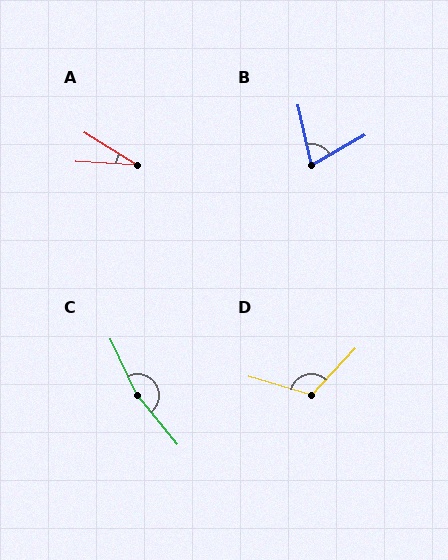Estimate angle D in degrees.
Approximately 117 degrees.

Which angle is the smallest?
A, at approximately 28 degrees.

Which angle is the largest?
C, at approximately 166 degrees.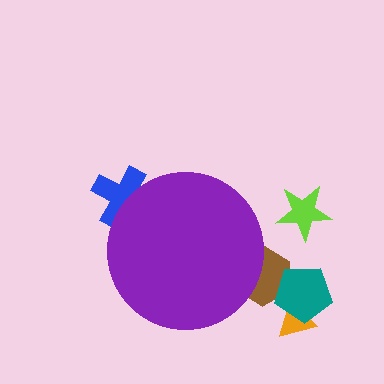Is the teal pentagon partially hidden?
No, the teal pentagon is fully visible.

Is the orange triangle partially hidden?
No, the orange triangle is fully visible.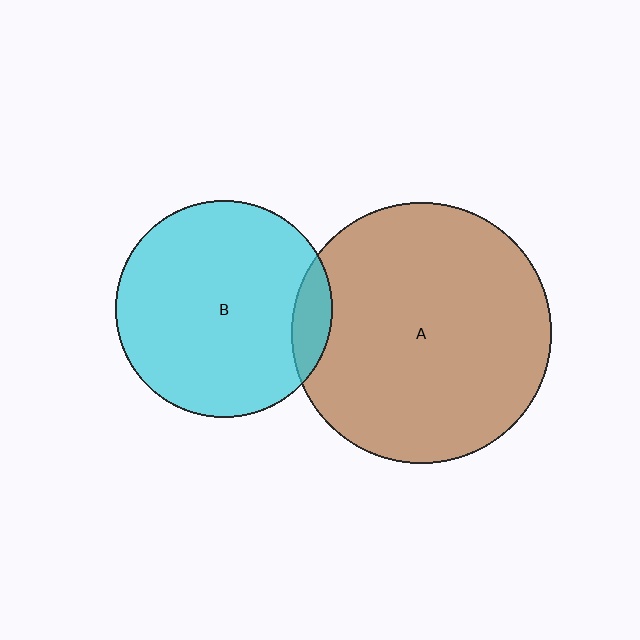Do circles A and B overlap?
Yes.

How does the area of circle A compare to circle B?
Approximately 1.4 times.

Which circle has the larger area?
Circle A (brown).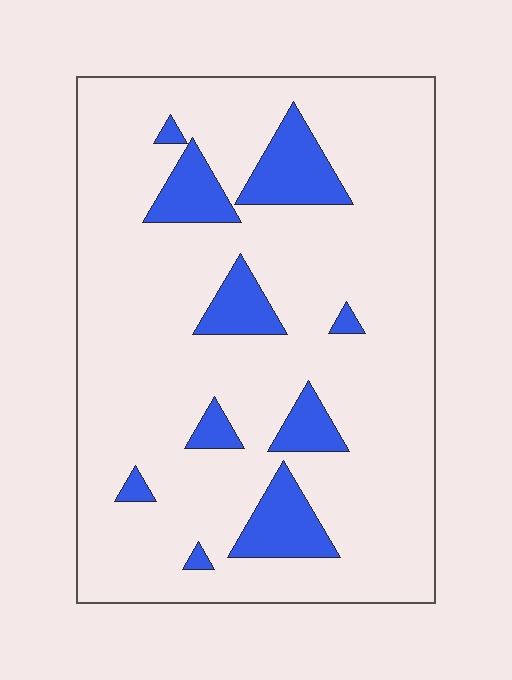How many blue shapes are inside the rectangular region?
10.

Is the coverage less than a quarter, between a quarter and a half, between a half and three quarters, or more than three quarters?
Less than a quarter.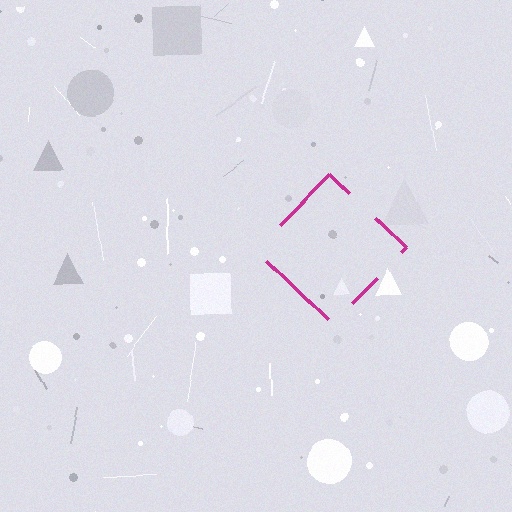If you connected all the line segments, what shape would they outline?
They would outline a diamond.